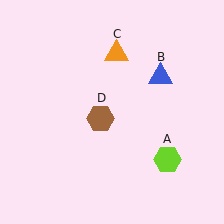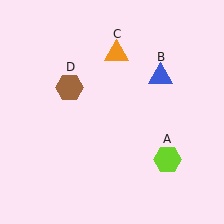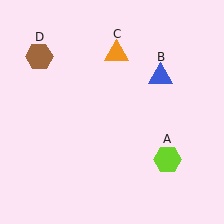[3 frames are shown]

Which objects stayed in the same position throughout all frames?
Lime hexagon (object A) and blue triangle (object B) and orange triangle (object C) remained stationary.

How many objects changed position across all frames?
1 object changed position: brown hexagon (object D).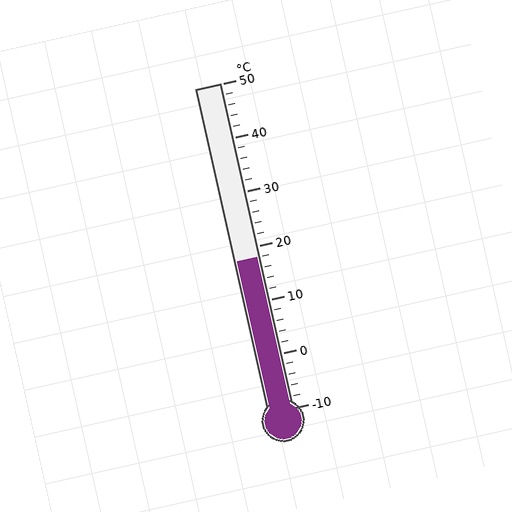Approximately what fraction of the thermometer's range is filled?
The thermometer is filled to approximately 45% of its range.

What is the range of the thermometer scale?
The thermometer scale ranges from -10°C to 50°C.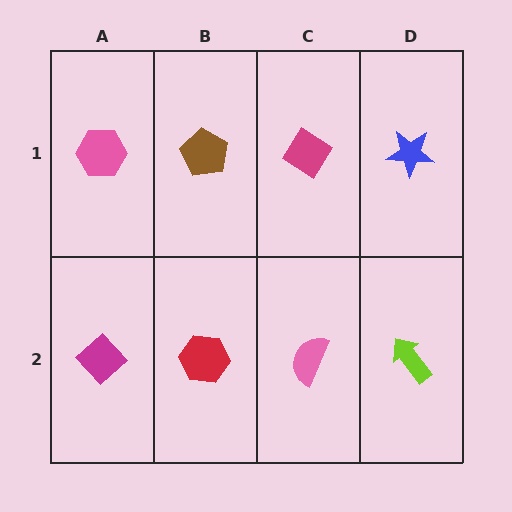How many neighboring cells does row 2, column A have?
2.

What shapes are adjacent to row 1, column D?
A lime arrow (row 2, column D), a magenta diamond (row 1, column C).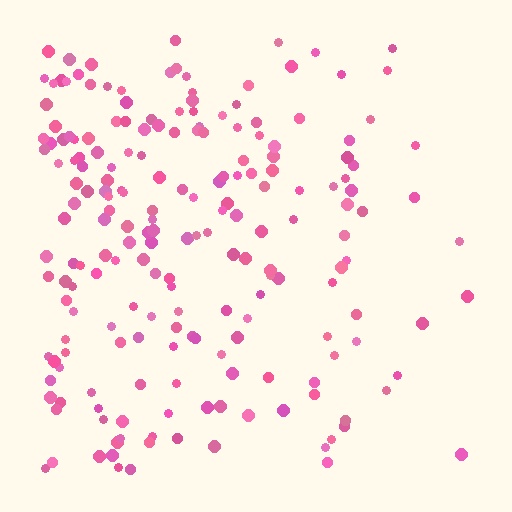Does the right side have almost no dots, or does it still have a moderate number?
Still a moderate number, just noticeably fewer than the left.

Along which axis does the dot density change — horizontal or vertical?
Horizontal.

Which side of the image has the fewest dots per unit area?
The right.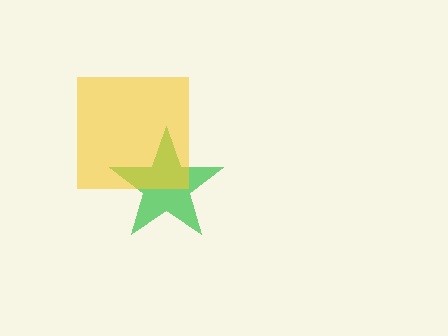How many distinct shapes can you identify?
There are 2 distinct shapes: a green star, a yellow square.